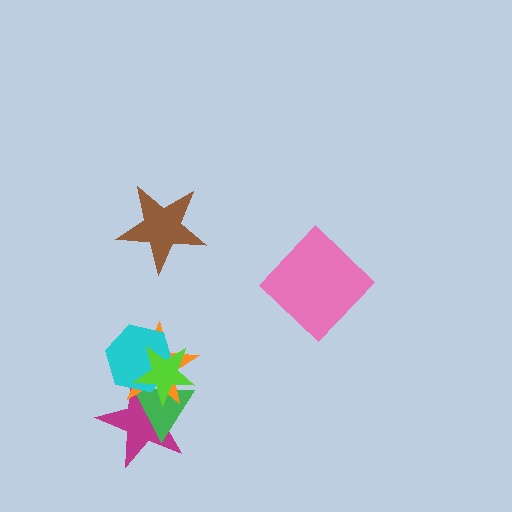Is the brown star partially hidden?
No, no other shape covers it.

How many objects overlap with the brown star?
0 objects overlap with the brown star.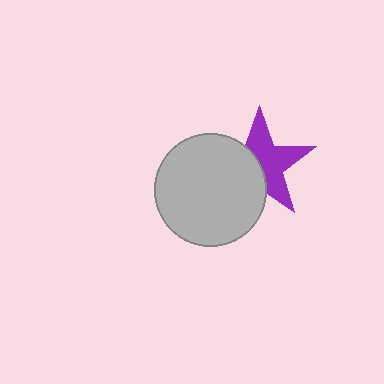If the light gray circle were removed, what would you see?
You would see the complete purple star.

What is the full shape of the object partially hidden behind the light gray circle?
The partially hidden object is a purple star.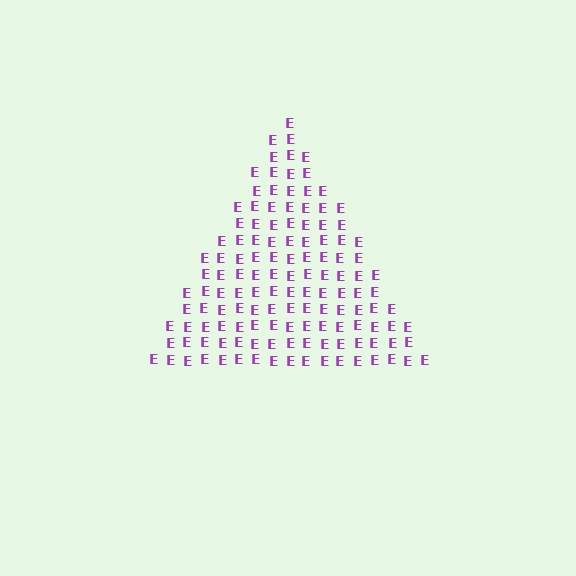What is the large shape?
The large shape is a triangle.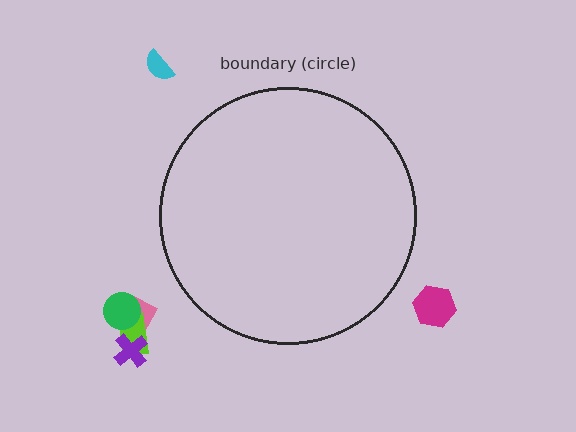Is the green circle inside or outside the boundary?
Outside.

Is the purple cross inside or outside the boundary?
Outside.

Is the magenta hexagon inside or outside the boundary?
Outside.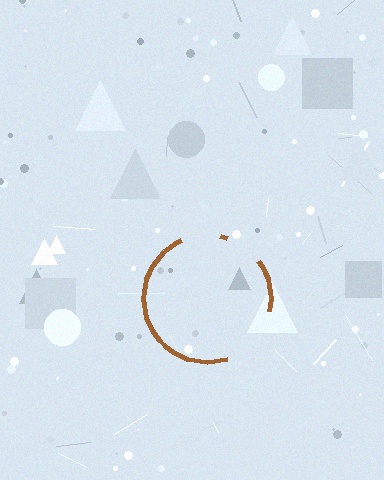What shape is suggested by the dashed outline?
The dashed outline suggests a circle.